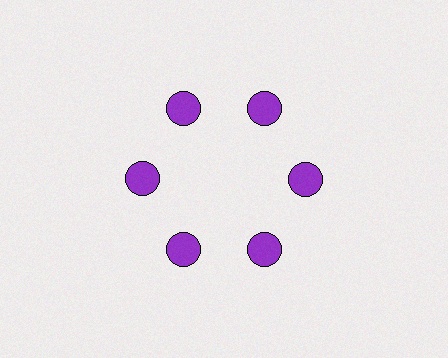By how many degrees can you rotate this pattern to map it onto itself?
The pattern maps onto itself every 60 degrees of rotation.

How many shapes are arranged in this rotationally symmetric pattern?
There are 6 shapes, arranged in 6 groups of 1.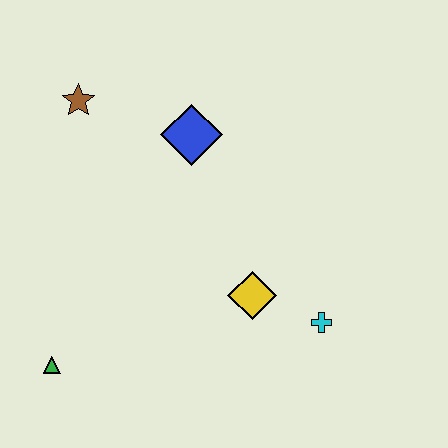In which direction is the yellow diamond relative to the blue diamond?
The yellow diamond is below the blue diamond.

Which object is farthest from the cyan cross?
The brown star is farthest from the cyan cross.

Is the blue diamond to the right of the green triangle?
Yes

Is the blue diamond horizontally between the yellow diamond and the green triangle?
Yes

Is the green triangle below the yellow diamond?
Yes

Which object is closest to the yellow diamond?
The cyan cross is closest to the yellow diamond.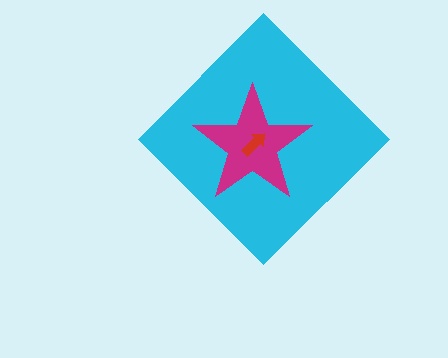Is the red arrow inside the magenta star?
Yes.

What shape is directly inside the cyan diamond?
The magenta star.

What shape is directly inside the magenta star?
The red arrow.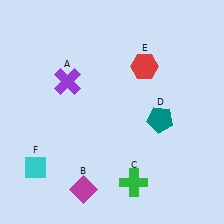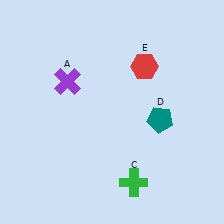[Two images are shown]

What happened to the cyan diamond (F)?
The cyan diamond (F) was removed in Image 2. It was in the bottom-left area of Image 1.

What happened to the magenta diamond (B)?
The magenta diamond (B) was removed in Image 2. It was in the bottom-left area of Image 1.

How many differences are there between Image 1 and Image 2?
There are 2 differences between the two images.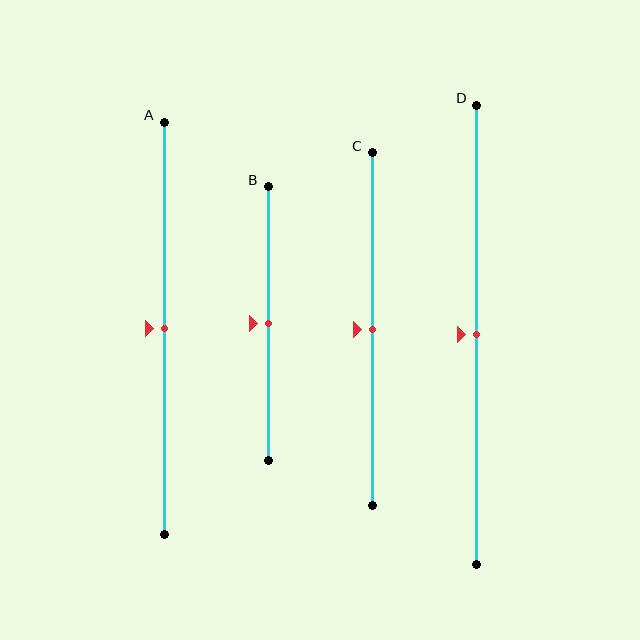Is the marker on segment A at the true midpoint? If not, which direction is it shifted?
Yes, the marker on segment A is at the true midpoint.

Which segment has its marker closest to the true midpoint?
Segment A has its marker closest to the true midpoint.